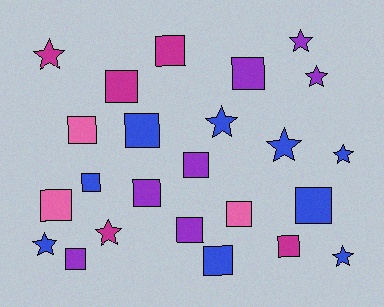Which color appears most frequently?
Blue, with 9 objects.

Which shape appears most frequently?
Square, with 15 objects.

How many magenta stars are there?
There are 2 magenta stars.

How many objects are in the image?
There are 24 objects.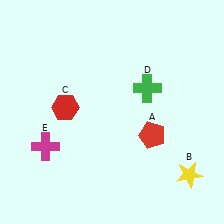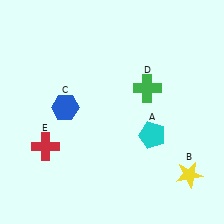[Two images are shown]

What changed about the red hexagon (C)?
In Image 1, C is red. In Image 2, it changed to blue.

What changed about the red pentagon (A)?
In Image 1, A is red. In Image 2, it changed to cyan.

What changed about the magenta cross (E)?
In Image 1, E is magenta. In Image 2, it changed to red.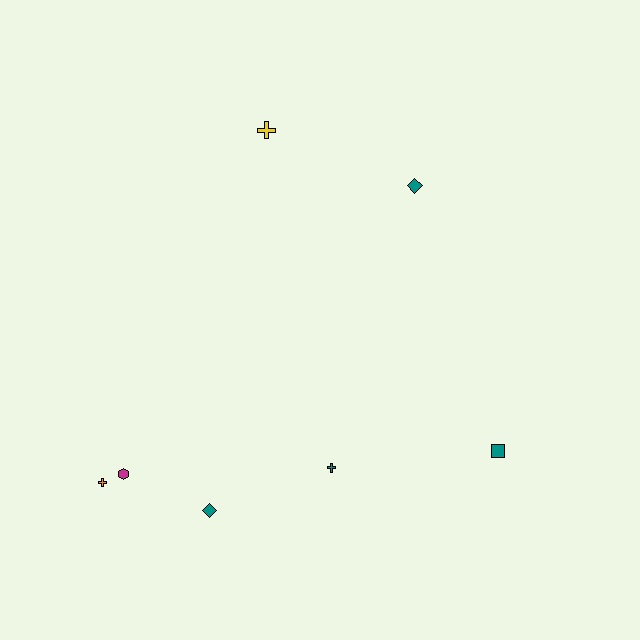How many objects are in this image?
There are 7 objects.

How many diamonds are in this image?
There are 2 diamonds.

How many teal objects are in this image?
There are 4 teal objects.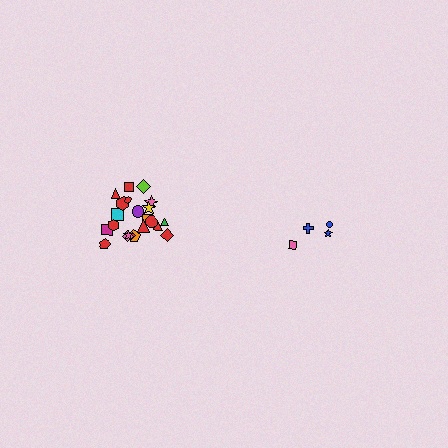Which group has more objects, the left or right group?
The left group.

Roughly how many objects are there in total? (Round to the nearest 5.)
Roughly 25 objects in total.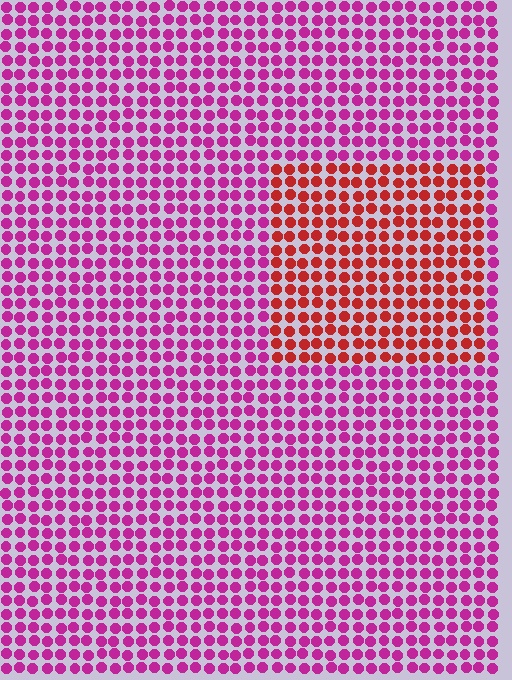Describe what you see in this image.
The image is filled with small magenta elements in a uniform arrangement. A rectangle-shaped region is visible where the elements are tinted to a slightly different hue, forming a subtle color boundary.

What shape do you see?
I see a rectangle.